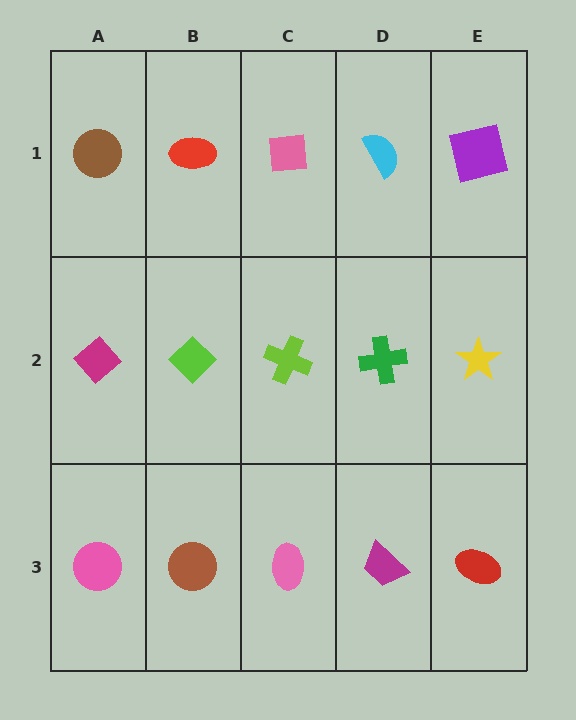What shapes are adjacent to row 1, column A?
A magenta diamond (row 2, column A), a red ellipse (row 1, column B).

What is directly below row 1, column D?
A green cross.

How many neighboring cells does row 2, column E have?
3.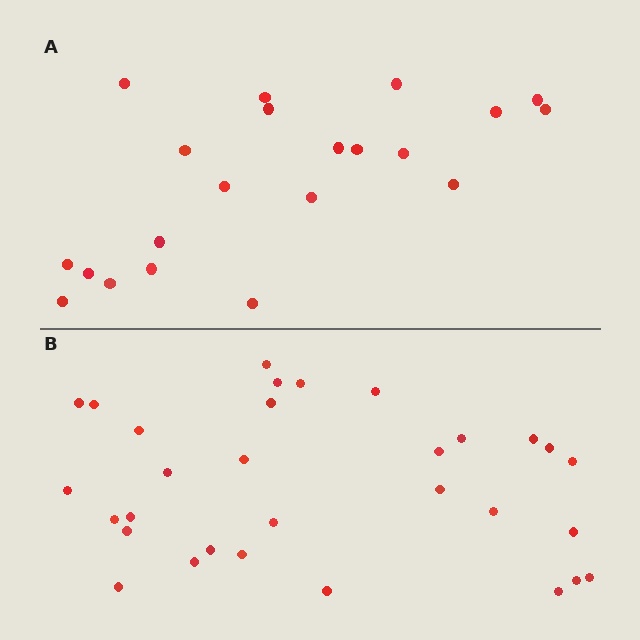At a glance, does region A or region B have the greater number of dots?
Region B (the bottom region) has more dots.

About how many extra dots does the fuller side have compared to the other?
Region B has roughly 10 or so more dots than region A.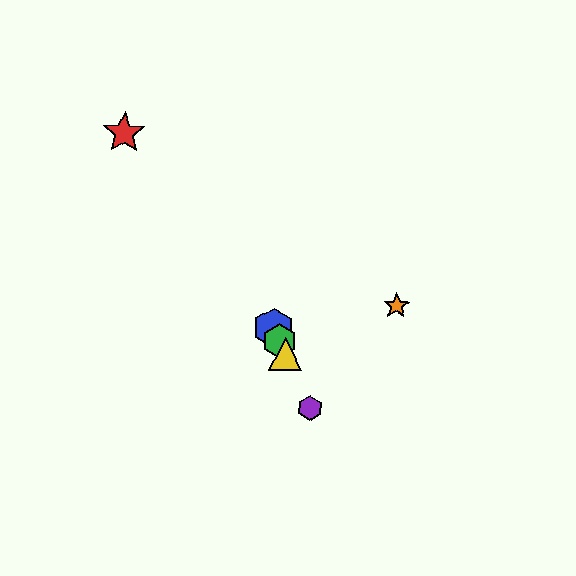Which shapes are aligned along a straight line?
The blue hexagon, the green hexagon, the yellow triangle, the purple hexagon are aligned along a straight line.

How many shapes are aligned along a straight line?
4 shapes (the blue hexagon, the green hexagon, the yellow triangle, the purple hexagon) are aligned along a straight line.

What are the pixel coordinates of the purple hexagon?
The purple hexagon is at (310, 408).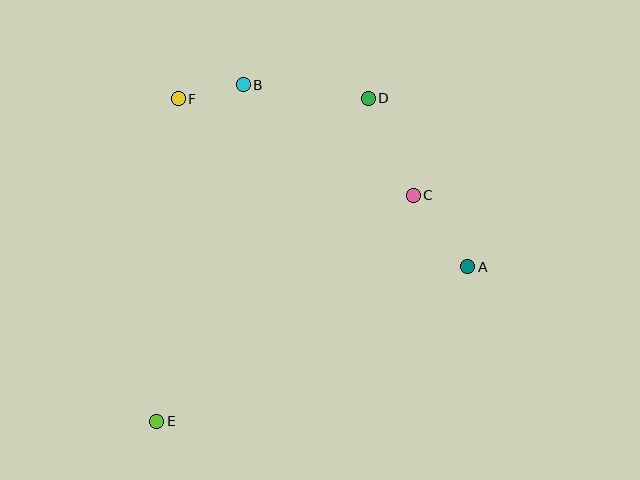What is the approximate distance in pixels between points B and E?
The distance between B and E is approximately 348 pixels.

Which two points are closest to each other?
Points B and F are closest to each other.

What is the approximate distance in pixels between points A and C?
The distance between A and C is approximately 90 pixels.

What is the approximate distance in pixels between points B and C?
The distance between B and C is approximately 202 pixels.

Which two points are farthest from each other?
Points D and E are farthest from each other.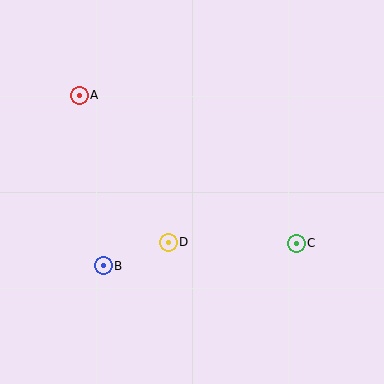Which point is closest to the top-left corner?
Point A is closest to the top-left corner.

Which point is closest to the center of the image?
Point D at (168, 242) is closest to the center.